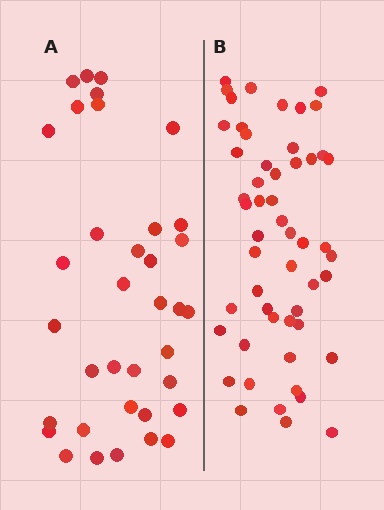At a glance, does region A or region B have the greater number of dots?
Region B (the right region) has more dots.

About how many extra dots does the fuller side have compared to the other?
Region B has approximately 15 more dots than region A.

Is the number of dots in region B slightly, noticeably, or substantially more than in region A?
Region B has substantially more. The ratio is roughly 1.5 to 1.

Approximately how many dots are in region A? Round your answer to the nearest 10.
About 40 dots. (The exact count is 36, which rounds to 40.)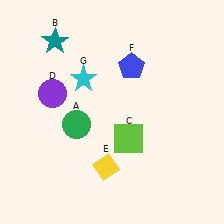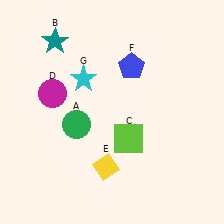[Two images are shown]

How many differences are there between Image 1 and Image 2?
There is 1 difference between the two images.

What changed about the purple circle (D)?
In Image 1, D is purple. In Image 2, it changed to magenta.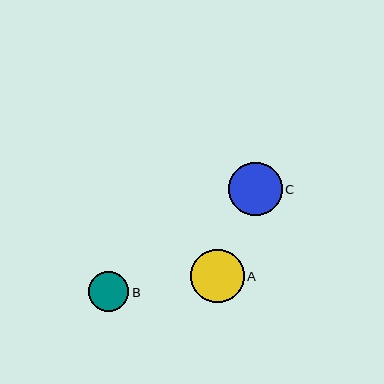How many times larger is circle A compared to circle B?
Circle A is approximately 1.3 times the size of circle B.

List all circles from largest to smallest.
From largest to smallest: C, A, B.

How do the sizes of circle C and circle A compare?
Circle C and circle A are approximately the same size.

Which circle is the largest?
Circle C is the largest with a size of approximately 53 pixels.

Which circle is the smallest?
Circle B is the smallest with a size of approximately 40 pixels.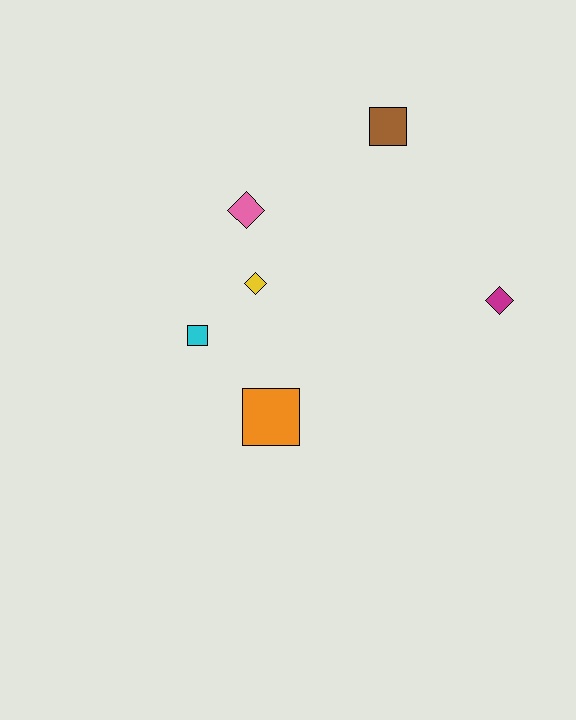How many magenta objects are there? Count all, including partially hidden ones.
There is 1 magenta object.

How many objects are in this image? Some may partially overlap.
There are 6 objects.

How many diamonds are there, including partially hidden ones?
There are 3 diamonds.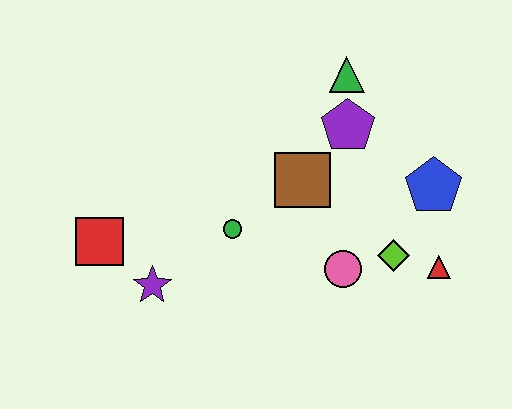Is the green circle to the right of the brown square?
No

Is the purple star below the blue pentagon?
Yes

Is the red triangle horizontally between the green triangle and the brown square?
No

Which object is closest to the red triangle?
The lime diamond is closest to the red triangle.